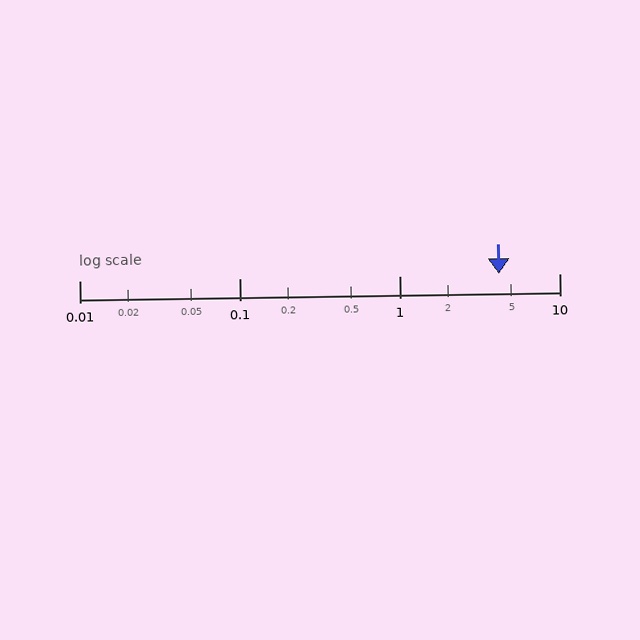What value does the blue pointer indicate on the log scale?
The pointer indicates approximately 4.2.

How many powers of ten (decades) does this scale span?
The scale spans 3 decades, from 0.01 to 10.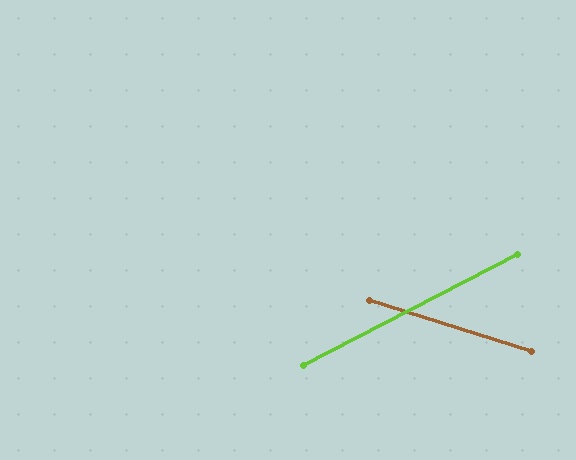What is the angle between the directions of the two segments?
Approximately 45 degrees.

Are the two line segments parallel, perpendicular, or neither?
Neither parallel nor perpendicular — they differ by about 45°.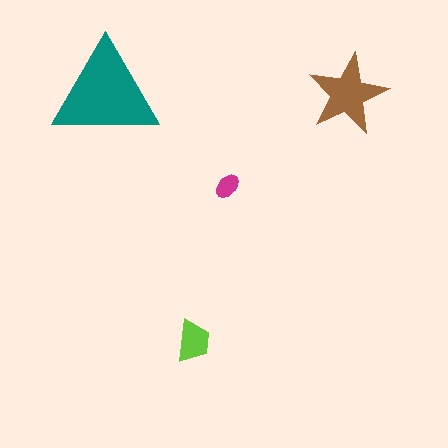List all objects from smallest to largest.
The magenta ellipse, the lime trapezoid, the brown star, the teal triangle.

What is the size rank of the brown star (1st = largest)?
2nd.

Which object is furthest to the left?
The teal triangle is leftmost.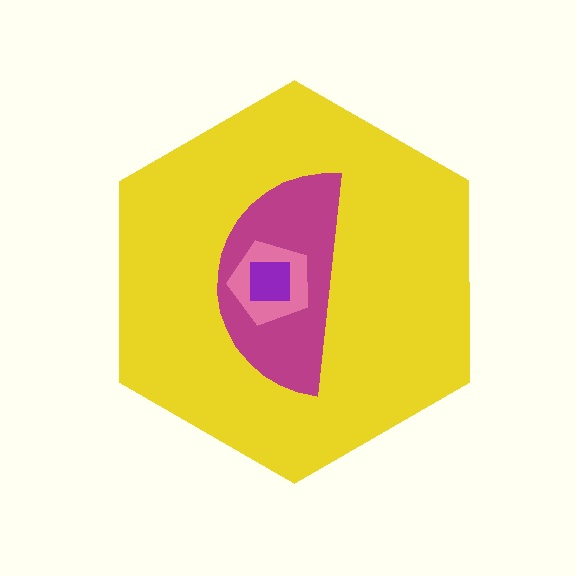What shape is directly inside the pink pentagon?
The purple square.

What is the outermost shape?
The yellow hexagon.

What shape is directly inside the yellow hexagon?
The magenta semicircle.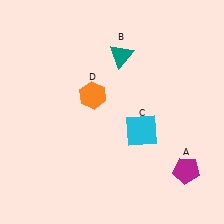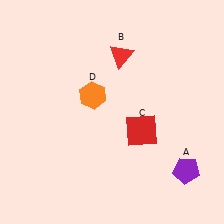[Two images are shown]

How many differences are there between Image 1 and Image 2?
There are 3 differences between the two images.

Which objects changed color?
A changed from magenta to purple. B changed from teal to red. C changed from cyan to red.